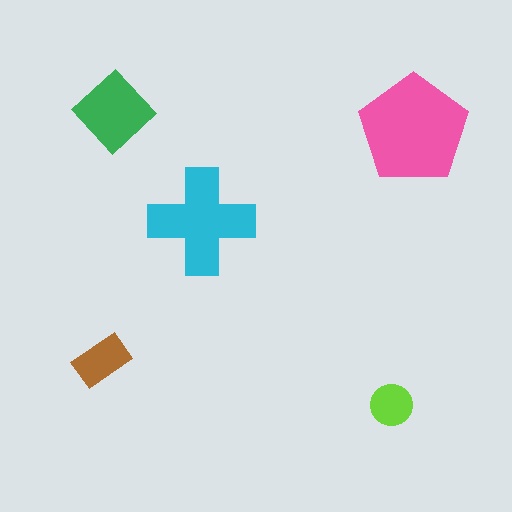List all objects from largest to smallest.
The pink pentagon, the cyan cross, the green diamond, the brown rectangle, the lime circle.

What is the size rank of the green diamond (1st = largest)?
3rd.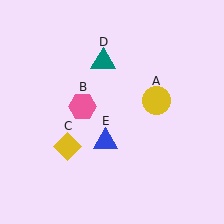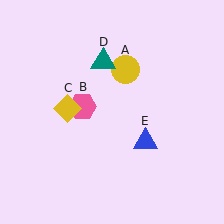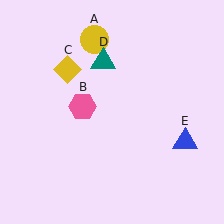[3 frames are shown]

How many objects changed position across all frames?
3 objects changed position: yellow circle (object A), yellow diamond (object C), blue triangle (object E).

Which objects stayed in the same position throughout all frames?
Pink hexagon (object B) and teal triangle (object D) remained stationary.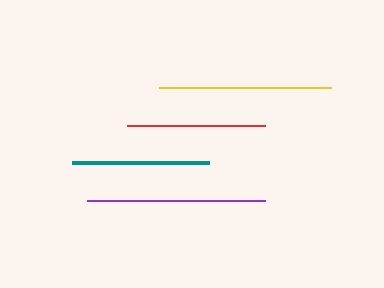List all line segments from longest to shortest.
From longest to shortest: purple, yellow, red, teal.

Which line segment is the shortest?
The teal line is the shortest at approximately 137 pixels.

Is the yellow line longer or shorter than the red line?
The yellow line is longer than the red line.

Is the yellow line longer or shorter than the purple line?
The purple line is longer than the yellow line.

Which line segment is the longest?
The purple line is the longest at approximately 178 pixels.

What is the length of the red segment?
The red segment is approximately 137 pixels long.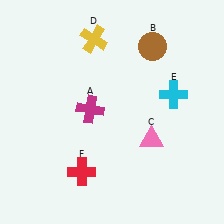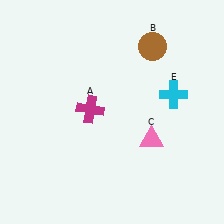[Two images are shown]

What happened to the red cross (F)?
The red cross (F) was removed in Image 2. It was in the bottom-left area of Image 1.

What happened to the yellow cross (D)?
The yellow cross (D) was removed in Image 2. It was in the top-left area of Image 1.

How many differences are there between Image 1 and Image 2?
There are 2 differences between the two images.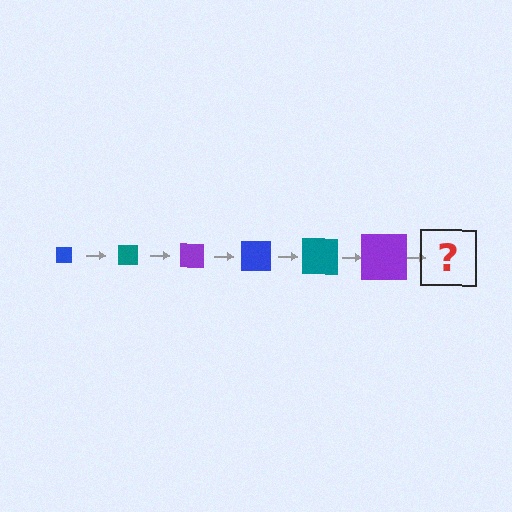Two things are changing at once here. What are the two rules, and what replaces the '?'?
The two rules are that the square grows larger each step and the color cycles through blue, teal, and purple. The '?' should be a blue square, larger than the previous one.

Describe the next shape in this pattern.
It should be a blue square, larger than the previous one.